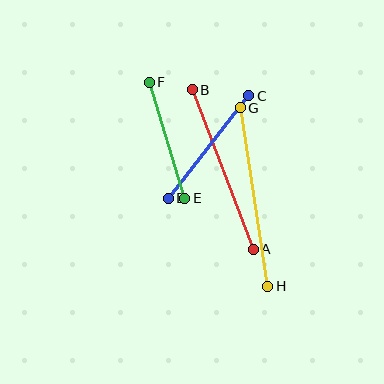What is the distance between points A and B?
The distance is approximately 171 pixels.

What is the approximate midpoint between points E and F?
The midpoint is at approximately (167, 140) pixels.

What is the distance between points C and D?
The distance is approximately 130 pixels.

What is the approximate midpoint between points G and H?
The midpoint is at approximately (254, 197) pixels.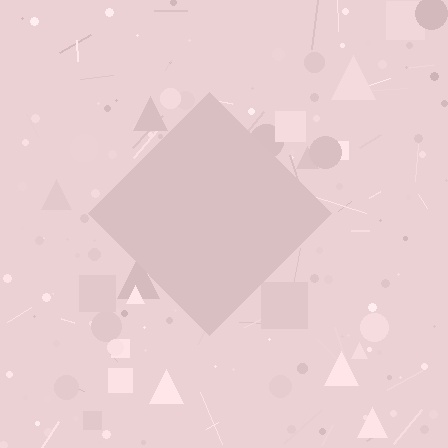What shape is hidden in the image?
A diamond is hidden in the image.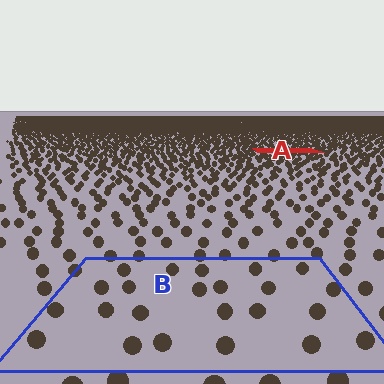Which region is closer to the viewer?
Region B is closer. The texture elements there are larger and more spread out.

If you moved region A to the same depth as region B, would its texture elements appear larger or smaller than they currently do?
They would appear larger. At a closer depth, the same texture elements are projected at a bigger on-screen size.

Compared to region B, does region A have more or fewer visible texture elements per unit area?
Region A has more texture elements per unit area — they are packed more densely because it is farther away.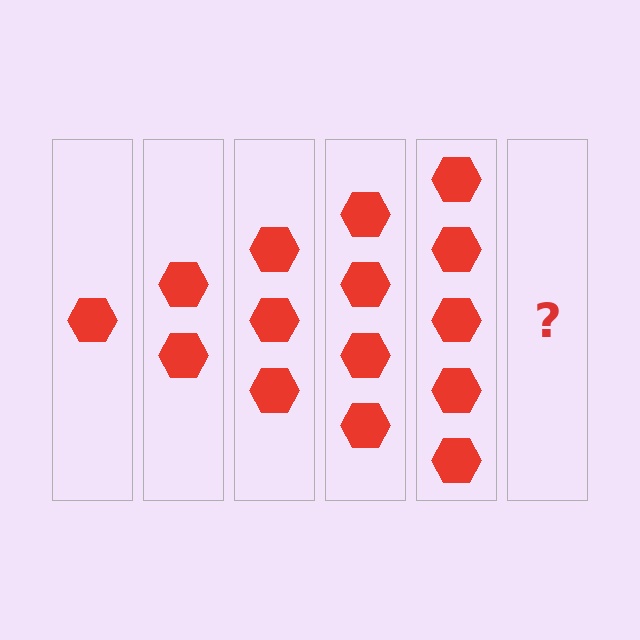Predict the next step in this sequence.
The next step is 6 hexagons.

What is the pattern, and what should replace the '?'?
The pattern is that each step adds one more hexagon. The '?' should be 6 hexagons.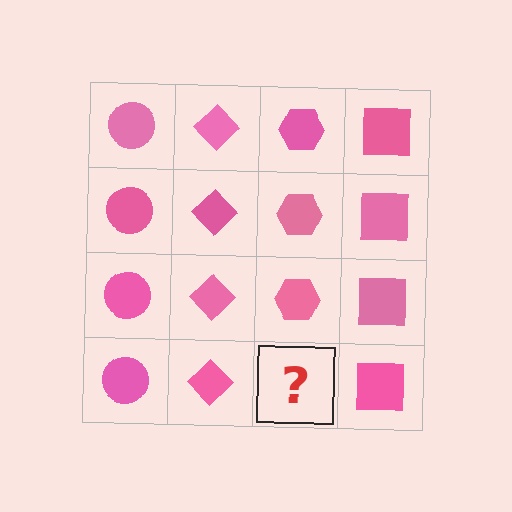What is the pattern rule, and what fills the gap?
The rule is that each column has a consistent shape. The gap should be filled with a pink hexagon.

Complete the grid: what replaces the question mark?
The question mark should be replaced with a pink hexagon.